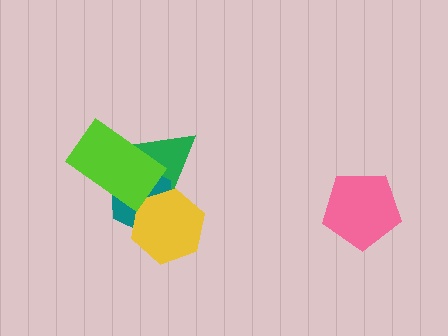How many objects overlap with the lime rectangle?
2 objects overlap with the lime rectangle.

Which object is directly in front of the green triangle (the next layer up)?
The teal hexagon is directly in front of the green triangle.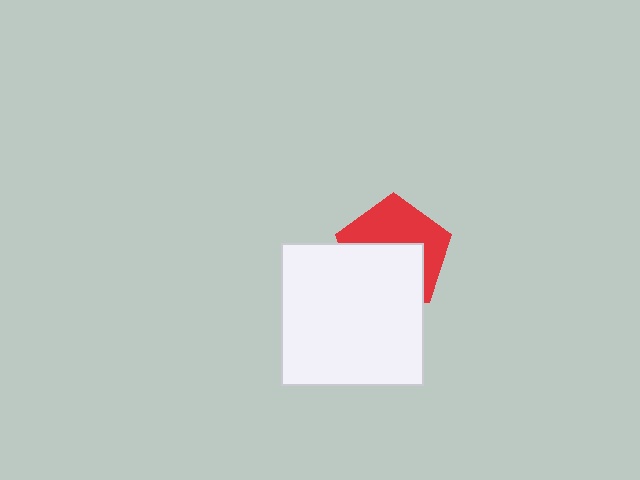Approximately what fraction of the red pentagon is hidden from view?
Roughly 51% of the red pentagon is hidden behind the white square.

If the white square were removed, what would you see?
You would see the complete red pentagon.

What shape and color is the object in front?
The object in front is a white square.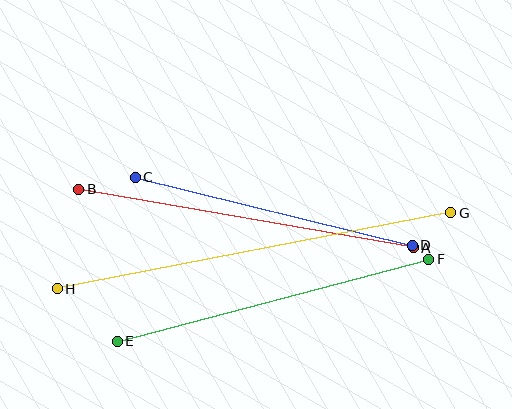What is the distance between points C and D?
The distance is approximately 285 pixels.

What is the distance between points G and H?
The distance is approximately 401 pixels.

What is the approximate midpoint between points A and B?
The midpoint is at approximately (246, 218) pixels.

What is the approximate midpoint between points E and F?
The midpoint is at approximately (273, 300) pixels.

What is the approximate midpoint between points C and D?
The midpoint is at approximately (274, 211) pixels.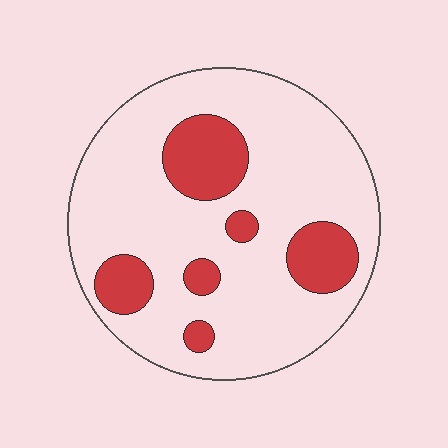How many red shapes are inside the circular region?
6.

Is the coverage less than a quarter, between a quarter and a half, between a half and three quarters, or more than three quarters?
Less than a quarter.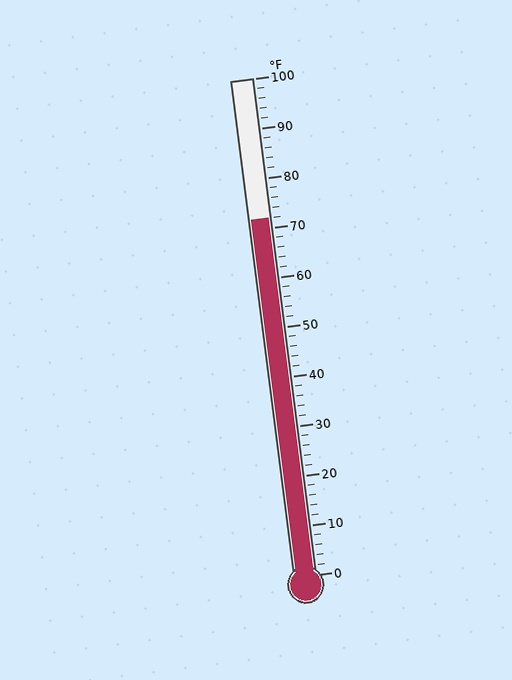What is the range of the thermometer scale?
The thermometer scale ranges from 0°F to 100°F.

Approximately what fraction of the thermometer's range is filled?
The thermometer is filled to approximately 70% of its range.